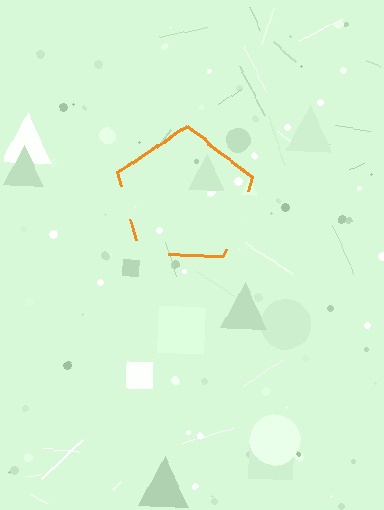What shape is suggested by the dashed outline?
The dashed outline suggests a pentagon.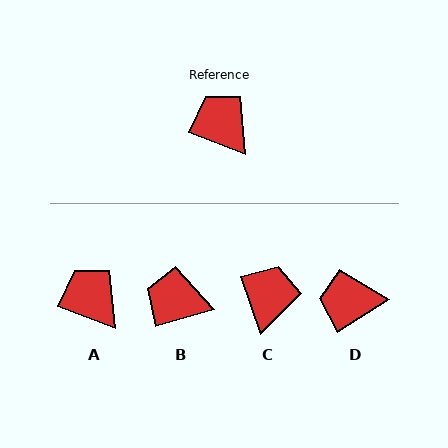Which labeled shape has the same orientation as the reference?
A.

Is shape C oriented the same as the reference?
No, it is off by about 50 degrees.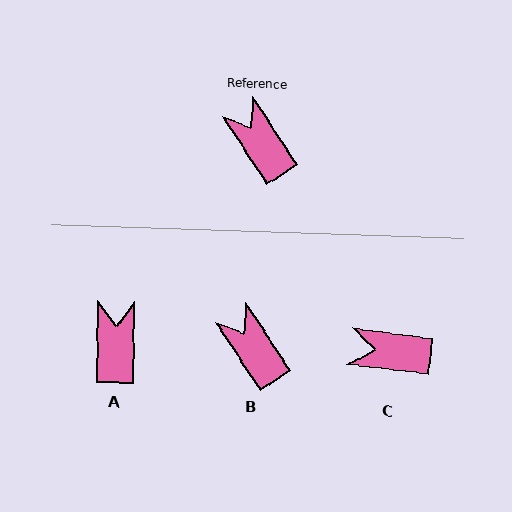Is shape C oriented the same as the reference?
No, it is off by about 50 degrees.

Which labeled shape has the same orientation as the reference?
B.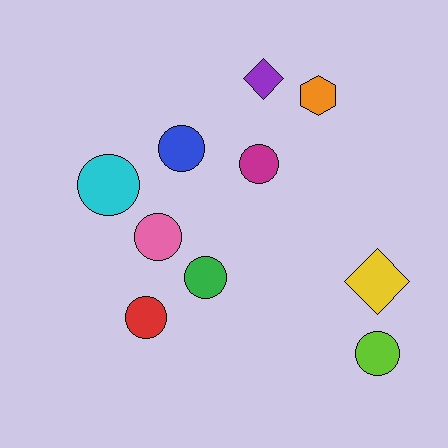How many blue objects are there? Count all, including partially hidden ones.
There is 1 blue object.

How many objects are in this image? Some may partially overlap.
There are 10 objects.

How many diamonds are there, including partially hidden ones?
There are 2 diamonds.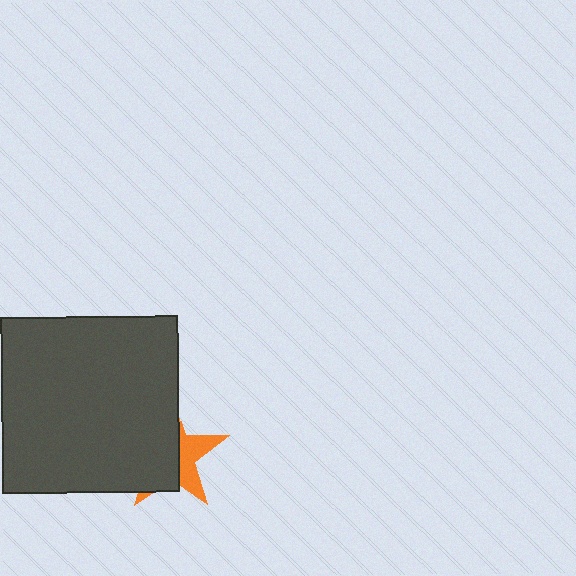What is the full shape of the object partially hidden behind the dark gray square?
The partially hidden object is an orange star.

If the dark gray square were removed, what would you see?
You would see the complete orange star.